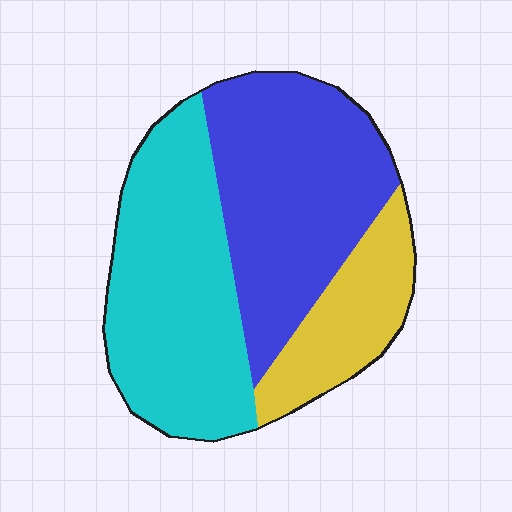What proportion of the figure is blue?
Blue takes up about two fifths (2/5) of the figure.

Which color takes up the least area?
Yellow, at roughly 20%.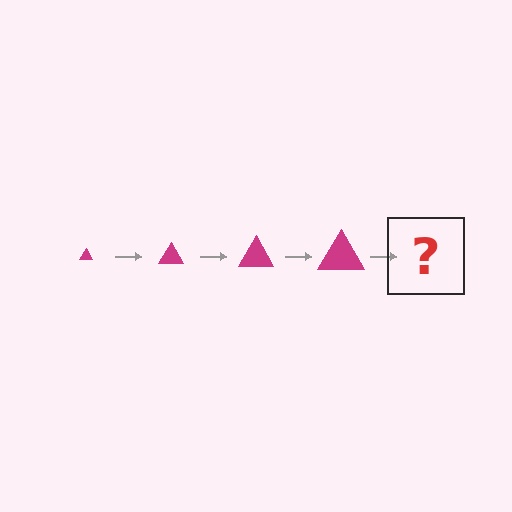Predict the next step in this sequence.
The next step is a magenta triangle, larger than the previous one.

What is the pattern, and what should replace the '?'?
The pattern is that the triangle gets progressively larger each step. The '?' should be a magenta triangle, larger than the previous one.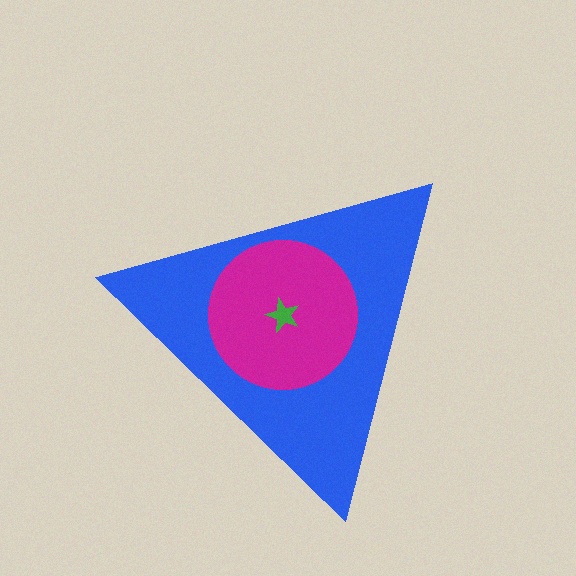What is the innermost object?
The green star.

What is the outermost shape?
The blue triangle.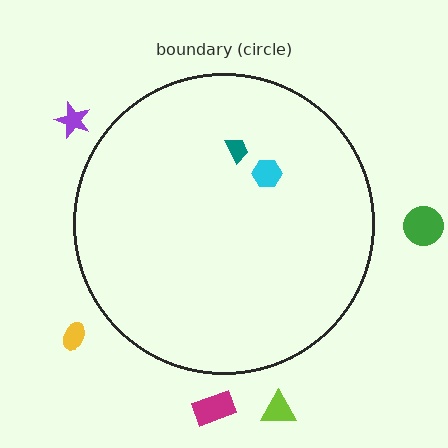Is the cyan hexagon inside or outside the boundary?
Inside.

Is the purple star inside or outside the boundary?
Outside.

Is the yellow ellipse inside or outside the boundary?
Outside.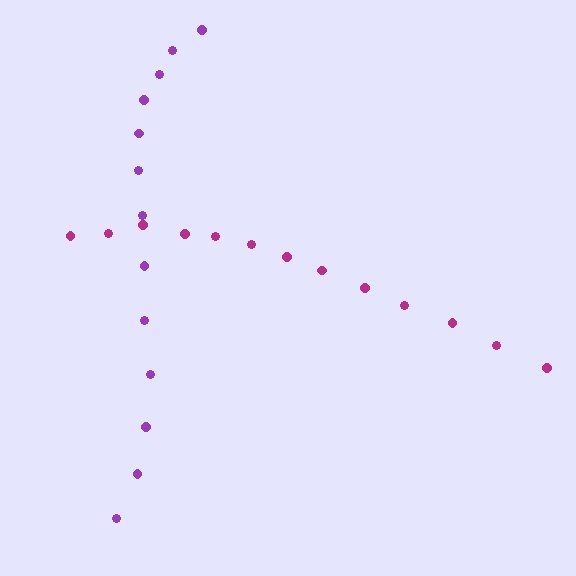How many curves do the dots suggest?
There are 2 distinct paths.